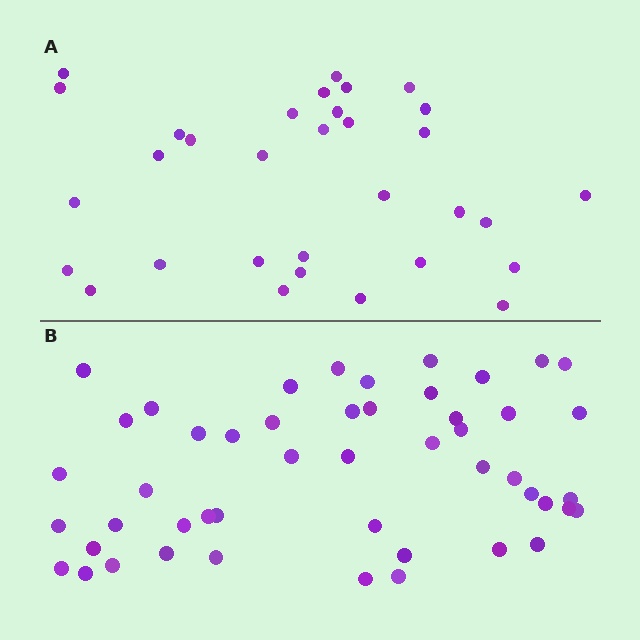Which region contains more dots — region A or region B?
Region B (the bottom region) has more dots.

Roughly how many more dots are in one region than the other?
Region B has approximately 15 more dots than region A.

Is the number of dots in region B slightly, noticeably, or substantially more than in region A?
Region B has substantially more. The ratio is roughly 1.5 to 1.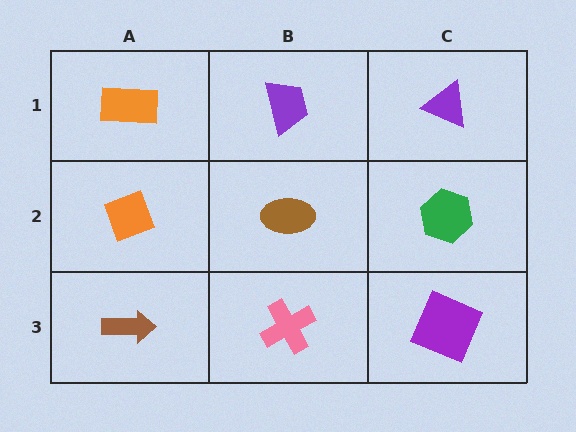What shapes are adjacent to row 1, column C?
A green hexagon (row 2, column C), a purple trapezoid (row 1, column B).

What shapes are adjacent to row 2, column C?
A purple triangle (row 1, column C), a purple square (row 3, column C), a brown ellipse (row 2, column B).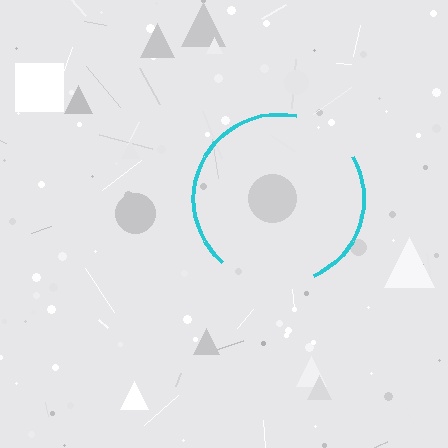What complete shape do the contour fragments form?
The contour fragments form a circle.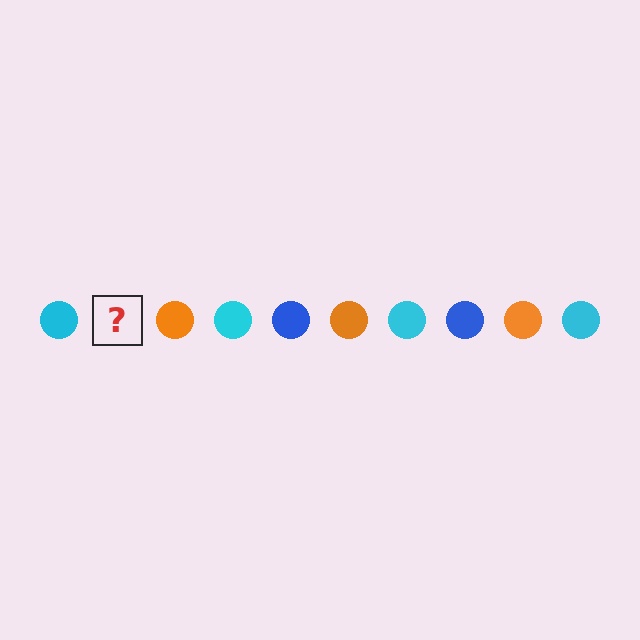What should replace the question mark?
The question mark should be replaced with a blue circle.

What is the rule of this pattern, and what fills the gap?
The rule is that the pattern cycles through cyan, blue, orange circles. The gap should be filled with a blue circle.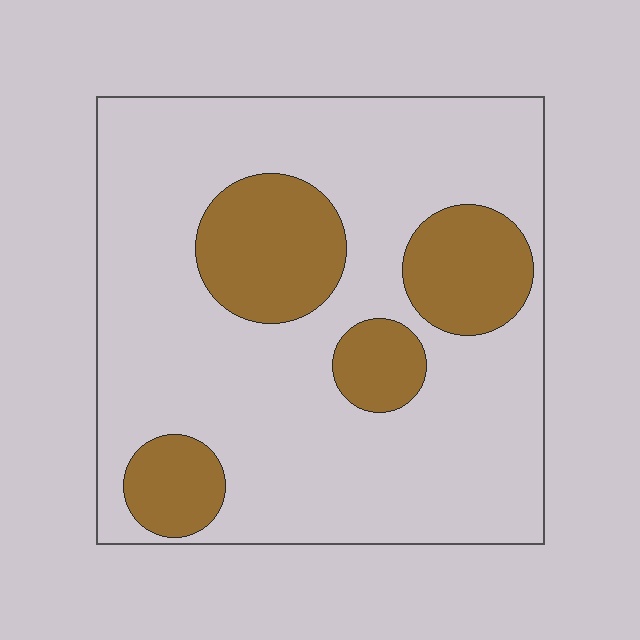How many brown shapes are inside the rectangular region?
4.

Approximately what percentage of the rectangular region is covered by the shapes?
Approximately 25%.